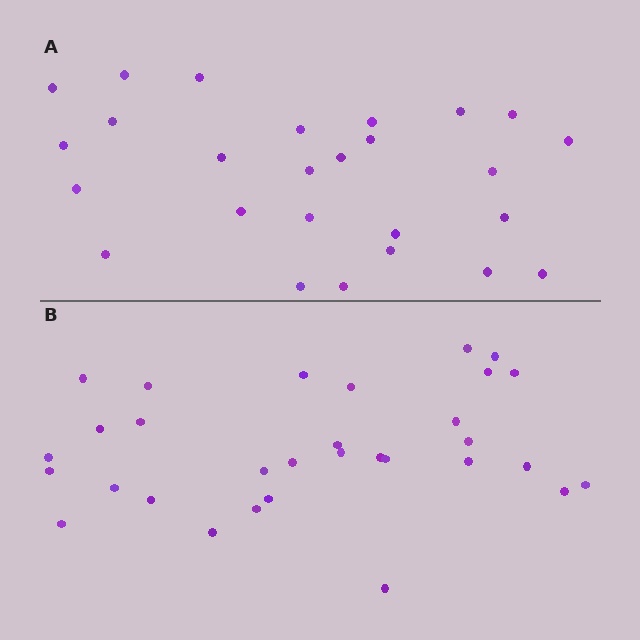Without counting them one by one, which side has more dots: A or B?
Region B (the bottom region) has more dots.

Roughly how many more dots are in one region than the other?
Region B has about 5 more dots than region A.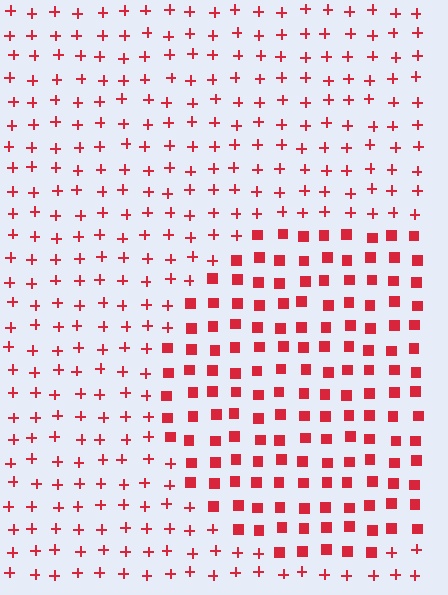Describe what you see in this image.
The image is filled with small red elements arranged in a uniform grid. A circle-shaped region contains squares, while the surrounding area contains plus signs. The boundary is defined purely by the change in element shape.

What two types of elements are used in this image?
The image uses squares inside the circle region and plus signs outside it.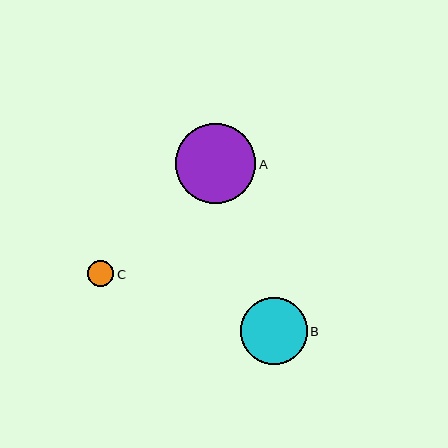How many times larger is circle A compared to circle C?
Circle A is approximately 3.1 times the size of circle C.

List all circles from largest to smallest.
From largest to smallest: A, B, C.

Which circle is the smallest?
Circle C is the smallest with a size of approximately 26 pixels.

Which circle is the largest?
Circle A is the largest with a size of approximately 80 pixels.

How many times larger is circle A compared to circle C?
Circle A is approximately 3.1 times the size of circle C.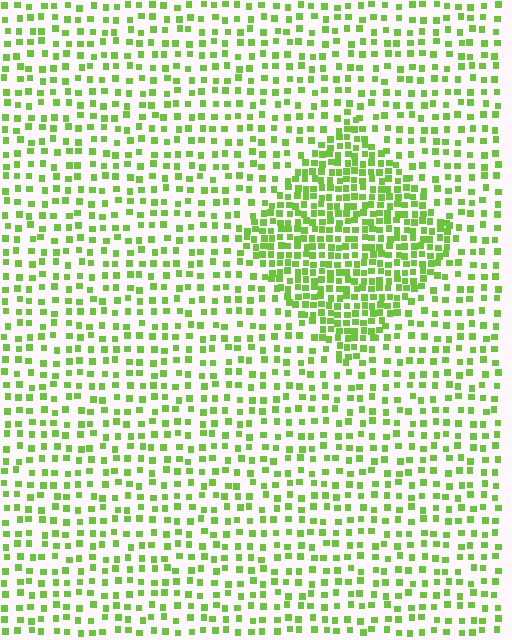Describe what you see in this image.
The image contains small lime elements arranged at two different densities. A diamond-shaped region is visible where the elements are more densely packed than the surrounding area.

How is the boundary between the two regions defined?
The boundary is defined by a change in element density (approximately 2.1x ratio). All elements are the same color, size, and shape.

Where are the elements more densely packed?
The elements are more densely packed inside the diamond boundary.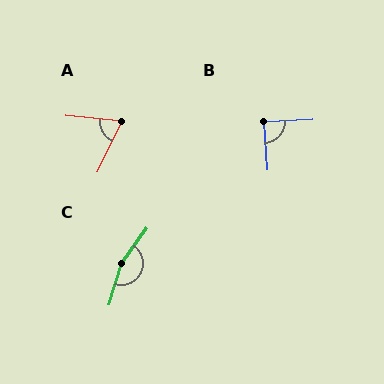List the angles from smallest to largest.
A (70°), B (89°), C (162°).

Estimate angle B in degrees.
Approximately 89 degrees.